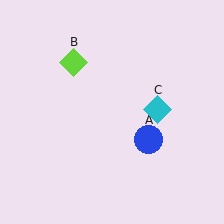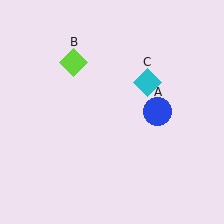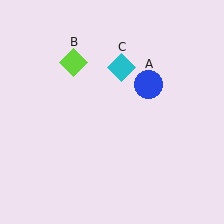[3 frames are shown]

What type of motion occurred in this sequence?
The blue circle (object A), cyan diamond (object C) rotated counterclockwise around the center of the scene.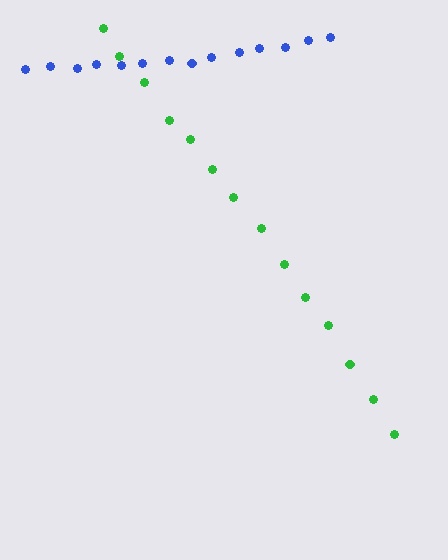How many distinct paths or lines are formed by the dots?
There are 2 distinct paths.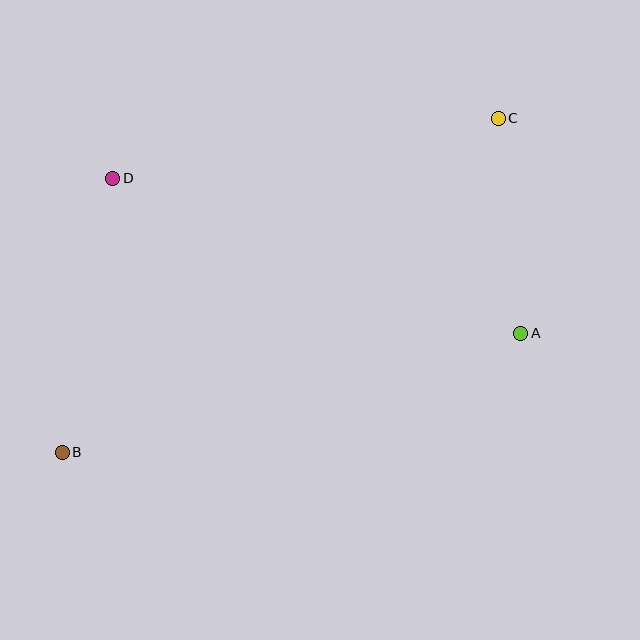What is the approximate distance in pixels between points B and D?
The distance between B and D is approximately 279 pixels.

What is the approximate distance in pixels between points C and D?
The distance between C and D is approximately 390 pixels.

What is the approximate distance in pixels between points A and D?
The distance between A and D is approximately 436 pixels.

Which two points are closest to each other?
Points A and C are closest to each other.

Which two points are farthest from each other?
Points B and C are farthest from each other.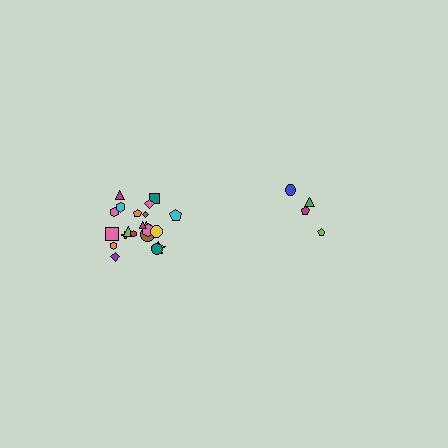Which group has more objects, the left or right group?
The left group.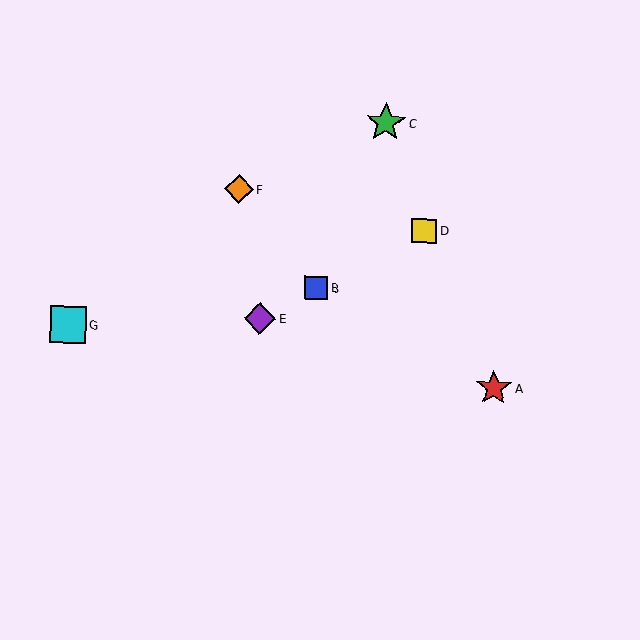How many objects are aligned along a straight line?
3 objects (B, D, E) are aligned along a straight line.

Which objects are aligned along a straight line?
Objects B, D, E are aligned along a straight line.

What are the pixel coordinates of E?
Object E is at (260, 318).